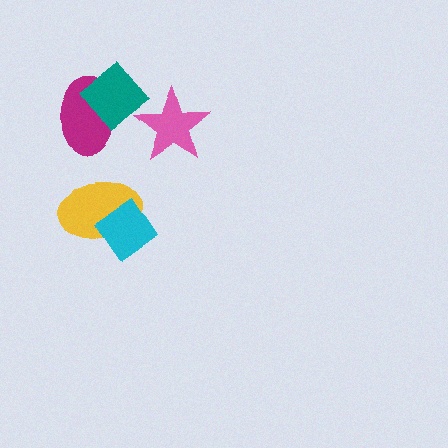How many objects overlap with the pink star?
1 object overlaps with the pink star.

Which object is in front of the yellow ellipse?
The cyan diamond is in front of the yellow ellipse.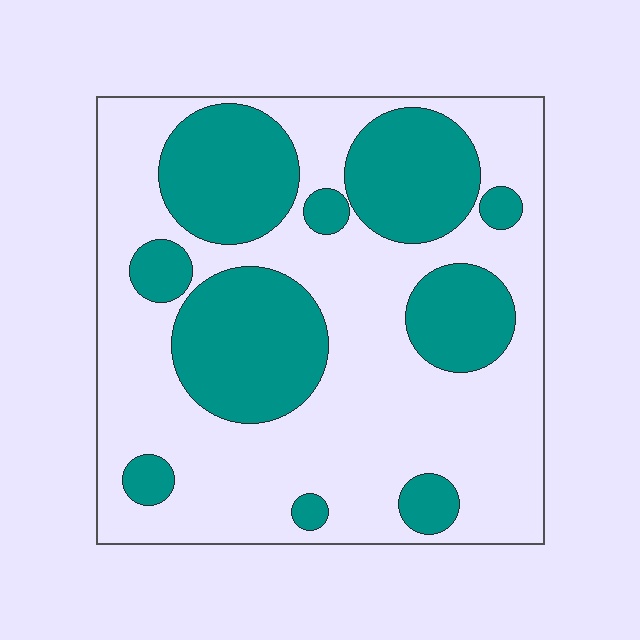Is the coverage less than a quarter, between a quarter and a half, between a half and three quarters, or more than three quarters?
Between a quarter and a half.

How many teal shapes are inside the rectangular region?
10.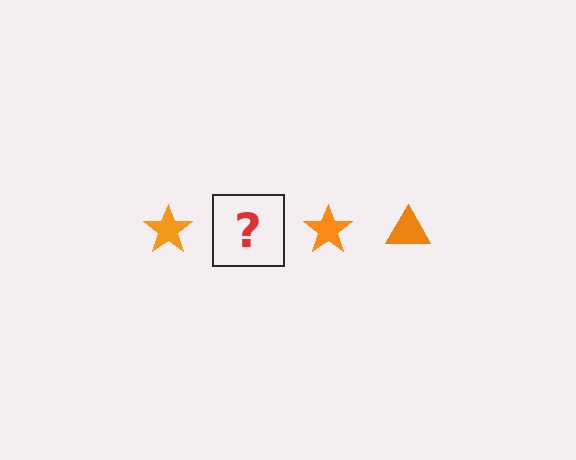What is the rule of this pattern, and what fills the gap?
The rule is that the pattern cycles through star, triangle shapes in orange. The gap should be filled with an orange triangle.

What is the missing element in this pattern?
The missing element is an orange triangle.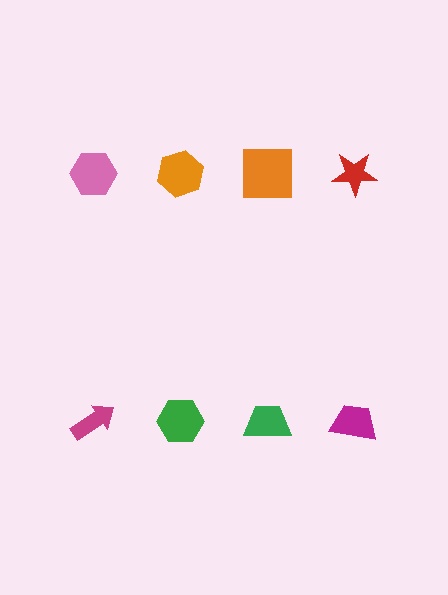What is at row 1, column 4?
A red star.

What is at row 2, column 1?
A magenta arrow.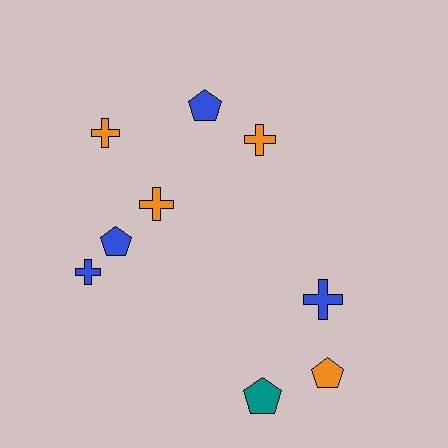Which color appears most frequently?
Orange, with 4 objects.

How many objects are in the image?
There are 9 objects.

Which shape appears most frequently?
Cross, with 5 objects.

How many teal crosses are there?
There are no teal crosses.